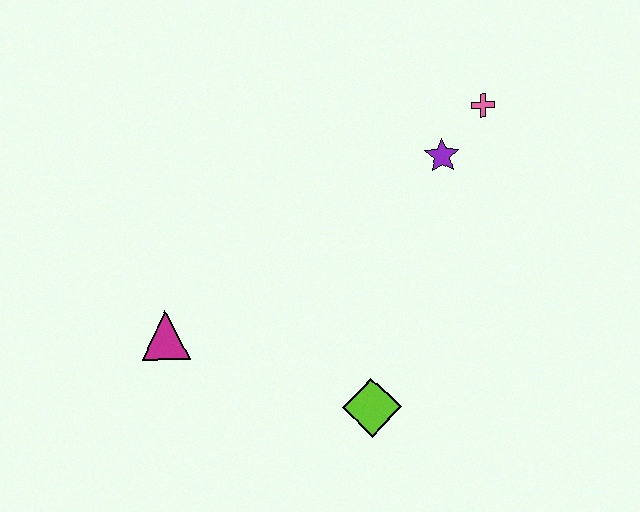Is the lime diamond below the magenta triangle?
Yes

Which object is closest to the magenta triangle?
The lime diamond is closest to the magenta triangle.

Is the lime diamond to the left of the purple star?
Yes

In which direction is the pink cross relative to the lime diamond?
The pink cross is above the lime diamond.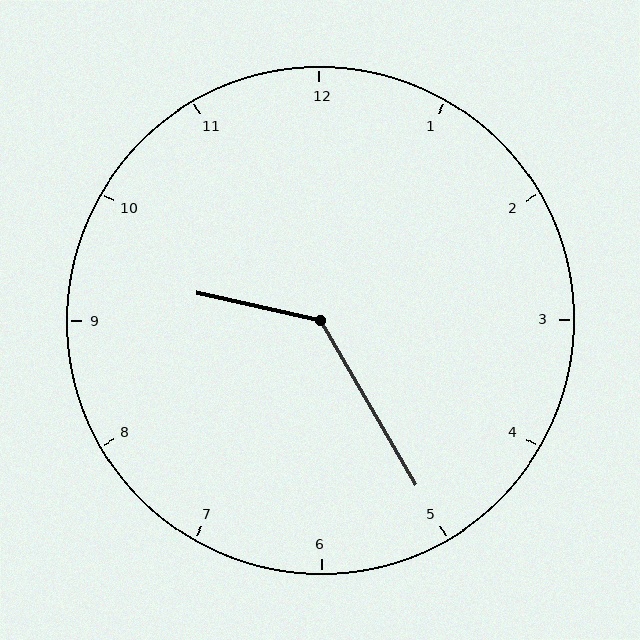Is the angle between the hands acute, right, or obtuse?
It is obtuse.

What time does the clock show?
9:25.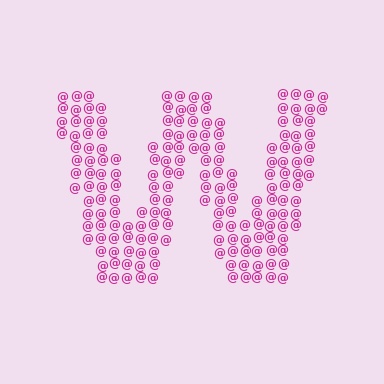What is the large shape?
The large shape is the letter W.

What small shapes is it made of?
It is made of small at signs.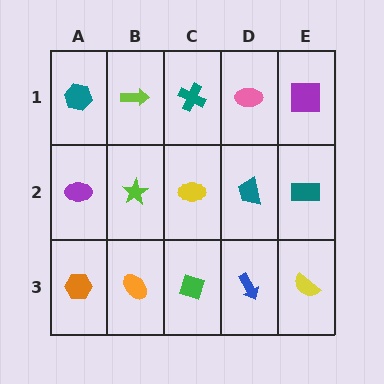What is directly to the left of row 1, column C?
A lime arrow.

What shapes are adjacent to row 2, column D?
A pink ellipse (row 1, column D), a blue arrow (row 3, column D), a yellow ellipse (row 2, column C), a teal rectangle (row 2, column E).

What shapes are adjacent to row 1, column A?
A purple ellipse (row 2, column A), a lime arrow (row 1, column B).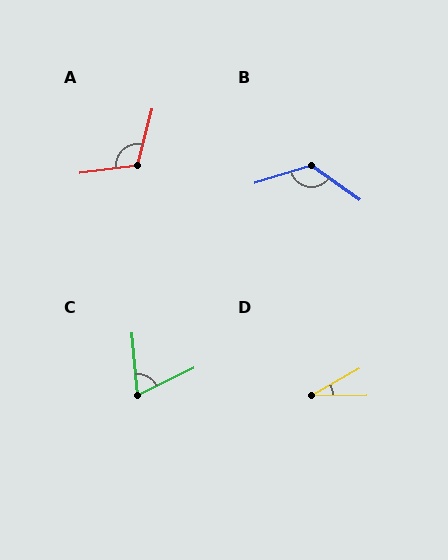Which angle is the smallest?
D, at approximately 28 degrees.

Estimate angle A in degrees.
Approximately 112 degrees.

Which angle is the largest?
B, at approximately 127 degrees.